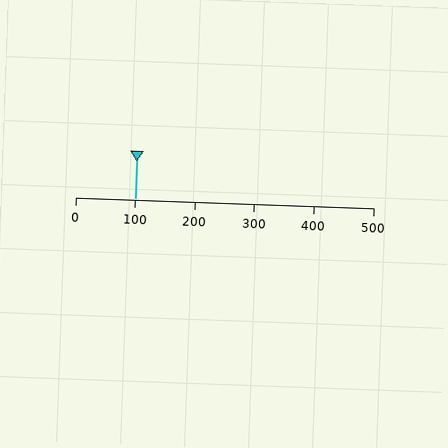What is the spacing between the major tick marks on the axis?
The major ticks are spaced 100 apart.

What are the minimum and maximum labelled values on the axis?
The axis runs from 0 to 500.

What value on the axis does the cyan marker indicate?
The marker indicates approximately 100.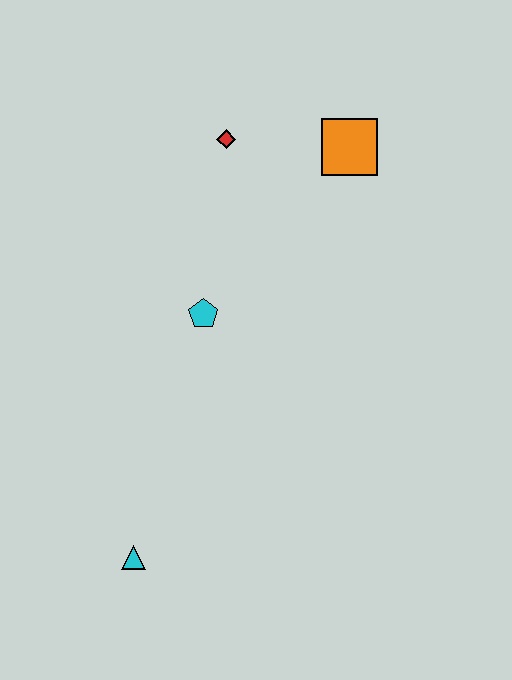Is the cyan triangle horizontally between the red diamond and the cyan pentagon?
No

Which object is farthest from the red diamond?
The cyan triangle is farthest from the red diamond.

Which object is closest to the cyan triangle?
The cyan pentagon is closest to the cyan triangle.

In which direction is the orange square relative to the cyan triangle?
The orange square is above the cyan triangle.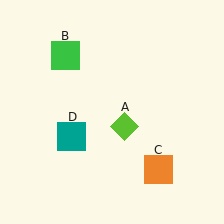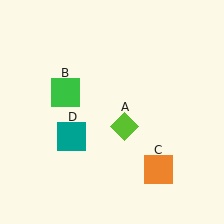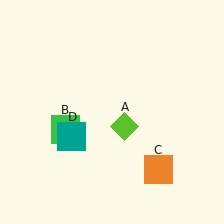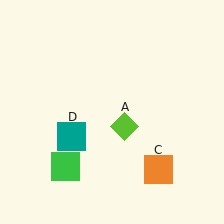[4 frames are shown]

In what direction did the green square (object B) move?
The green square (object B) moved down.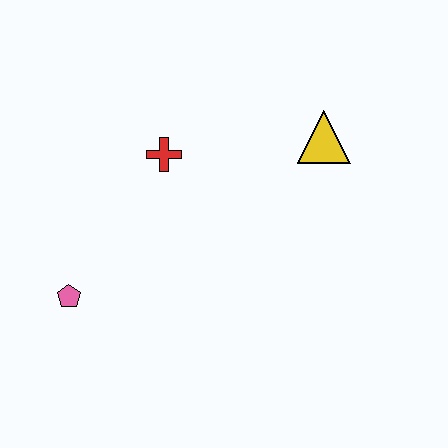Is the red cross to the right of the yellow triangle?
No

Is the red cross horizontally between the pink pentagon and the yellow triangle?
Yes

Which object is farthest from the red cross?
The pink pentagon is farthest from the red cross.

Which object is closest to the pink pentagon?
The red cross is closest to the pink pentagon.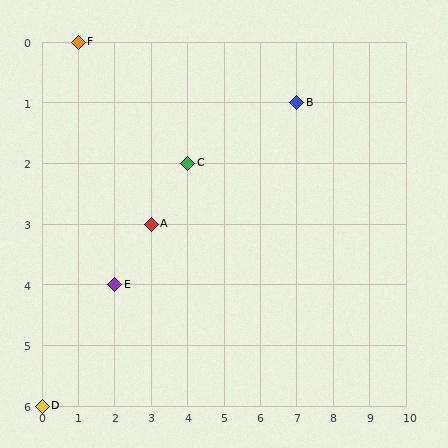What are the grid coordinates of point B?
Point B is at grid coordinates (7, 1).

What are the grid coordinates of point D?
Point D is at grid coordinates (0, 6).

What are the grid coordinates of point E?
Point E is at grid coordinates (2, 4).